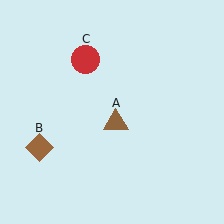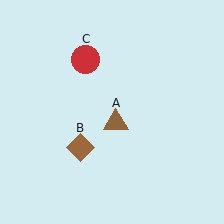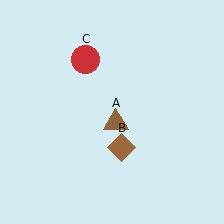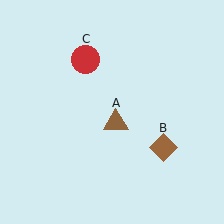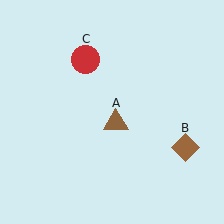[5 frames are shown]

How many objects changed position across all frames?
1 object changed position: brown diamond (object B).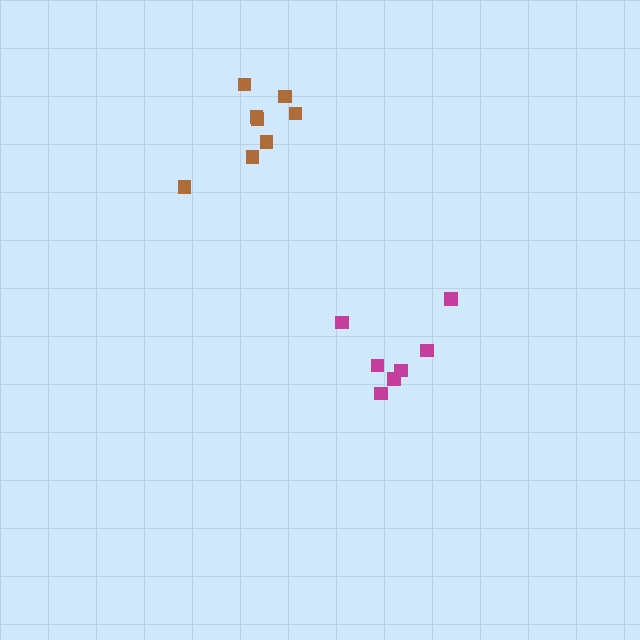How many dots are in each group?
Group 1: 7 dots, Group 2: 8 dots (15 total).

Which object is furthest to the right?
The magenta cluster is rightmost.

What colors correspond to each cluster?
The clusters are colored: magenta, brown.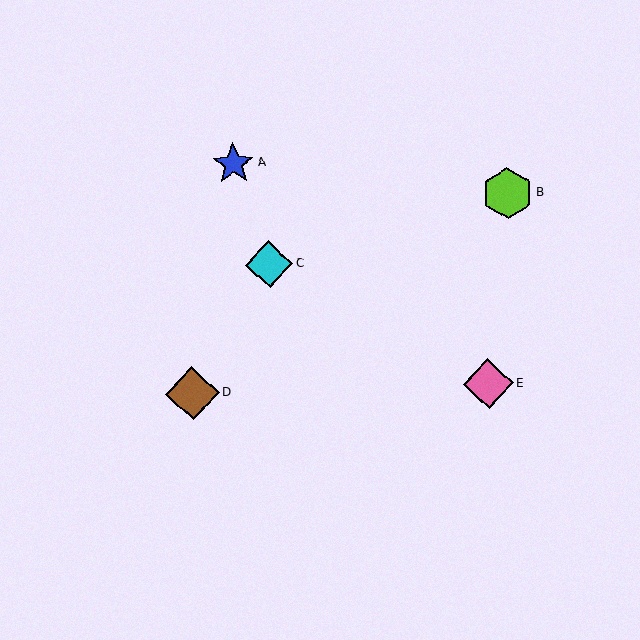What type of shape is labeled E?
Shape E is a pink diamond.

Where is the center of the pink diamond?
The center of the pink diamond is at (488, 384).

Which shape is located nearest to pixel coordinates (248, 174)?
The blue star (labeled A) at (233, 164) is nearest to that location.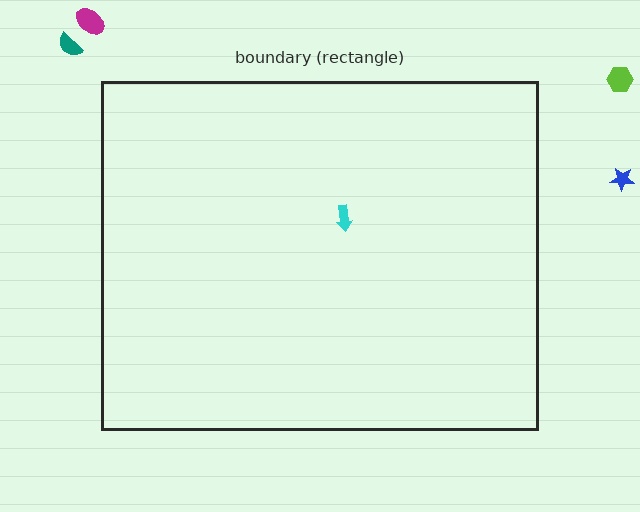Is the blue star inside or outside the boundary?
Outside.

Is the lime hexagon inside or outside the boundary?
Outside.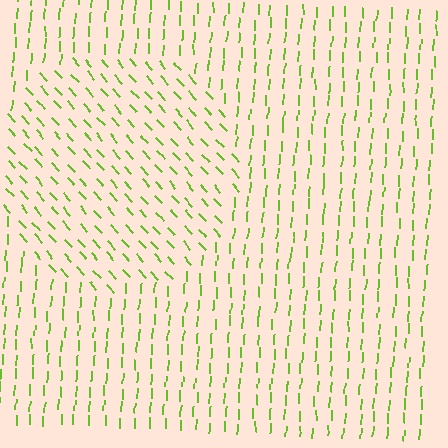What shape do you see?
I see a circle.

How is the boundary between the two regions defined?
The boundary is defined purely by a change in line orientation (approximately 45 degrees difference). All lines are the same color and thickness.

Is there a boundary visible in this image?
Yes, there is a texture boundary formed by a change in line orientation.